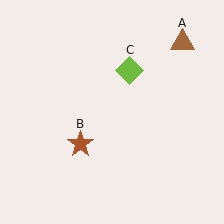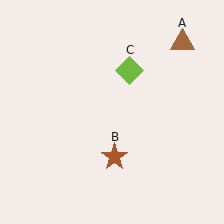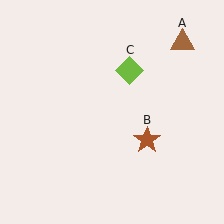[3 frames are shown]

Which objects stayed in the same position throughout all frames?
Brown triangle (object A) and lime diamond (object C) remained stationary.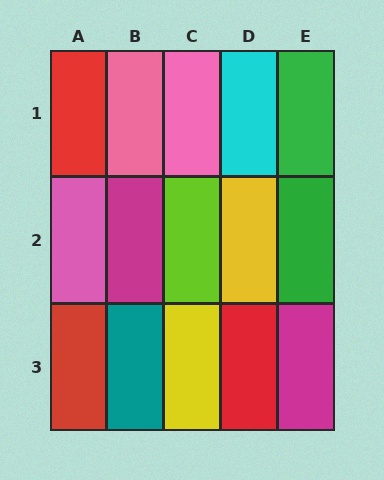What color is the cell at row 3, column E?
Magenta.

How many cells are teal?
1 cell is teal.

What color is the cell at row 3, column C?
Yellow.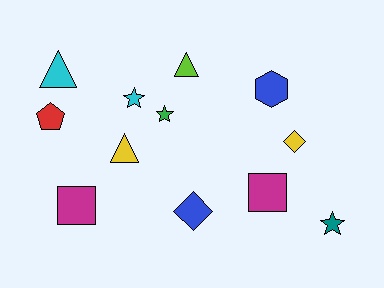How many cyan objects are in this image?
There are 2 cyan objects.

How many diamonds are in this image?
There are 2 diamonds.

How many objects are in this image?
There are 12 objects.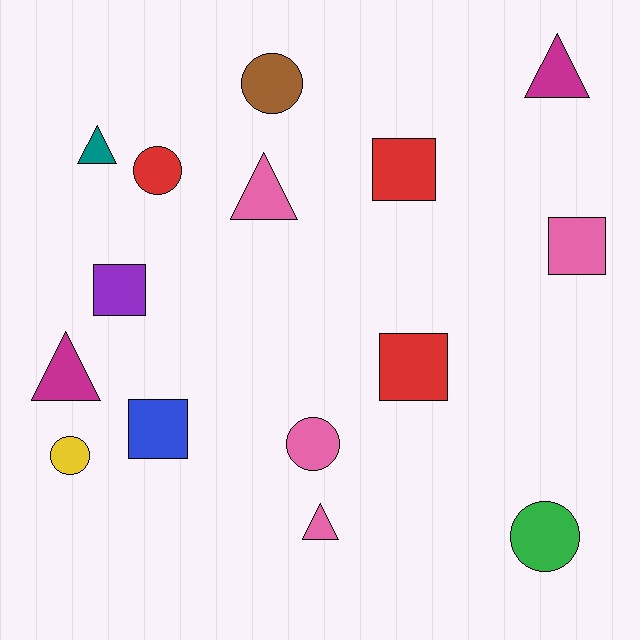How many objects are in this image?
There are 15 objects.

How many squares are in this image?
There are 5 squares.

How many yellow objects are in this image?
There is 1 yellow object.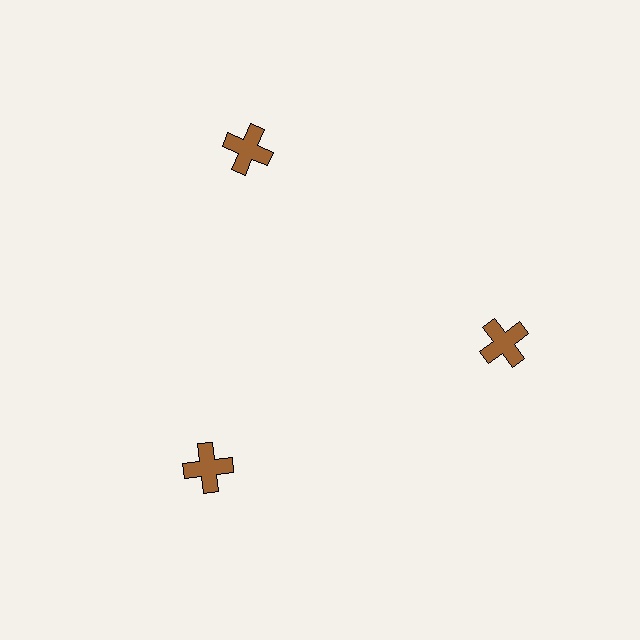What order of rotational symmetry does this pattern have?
This pattern has 3-fold rotational symmetry.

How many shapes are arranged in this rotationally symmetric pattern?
There are 3 shapes, arranged in 3 groups of 1.